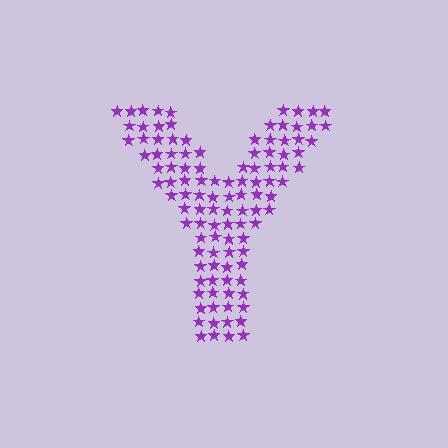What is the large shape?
The large shape is the letter Y.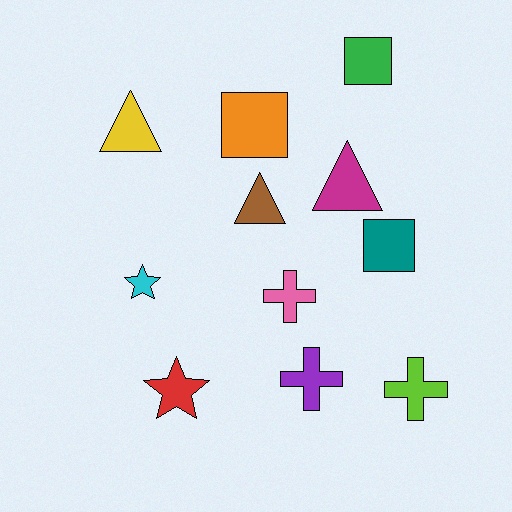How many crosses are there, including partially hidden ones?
There are 3 crosses.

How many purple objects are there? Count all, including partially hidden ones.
There is 1 purple object.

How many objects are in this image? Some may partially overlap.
There are 11 objects.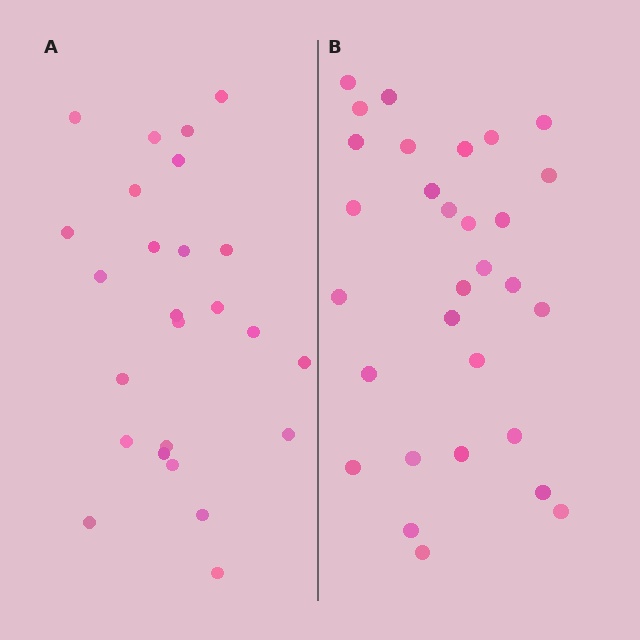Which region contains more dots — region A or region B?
Region B (the right region) has more dots.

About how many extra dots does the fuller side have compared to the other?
Region B has about 5 more dots than region A.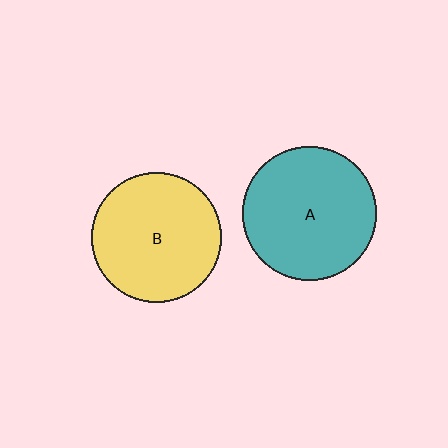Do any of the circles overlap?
No, none of the circles overlap.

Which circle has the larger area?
Circle A (teal).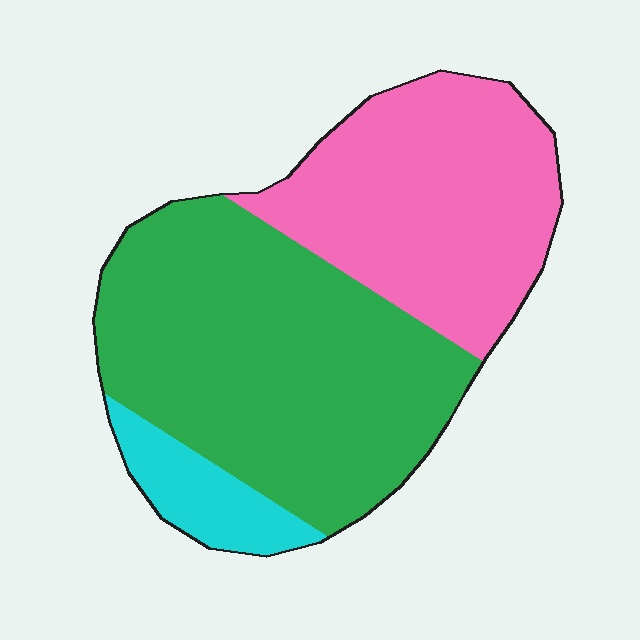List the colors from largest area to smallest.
From largest to smallest: green, pink, cyan.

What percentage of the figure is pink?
Pink covers roughly 35% of the figure.